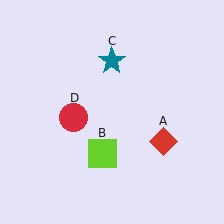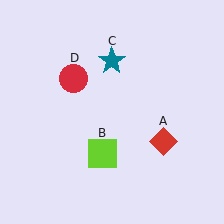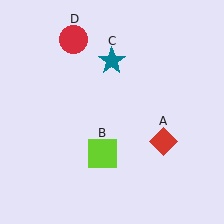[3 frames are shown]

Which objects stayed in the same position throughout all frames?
Red diamond (object A) and lime square (object B) and teal star (object C) remained stationary.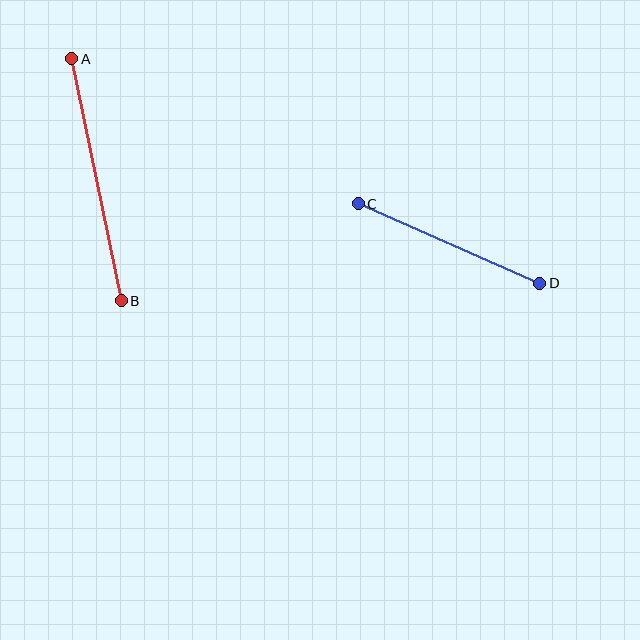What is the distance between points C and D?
The distance is approximately 198 pixels.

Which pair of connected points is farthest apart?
Points A and B are farthest apart.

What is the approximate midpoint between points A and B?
The midpoint is at approximately (97, 180) pixels.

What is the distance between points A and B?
The distance is approximately 247 pixels.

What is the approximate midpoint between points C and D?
The midpoint is at approximately (449, 244) pixels.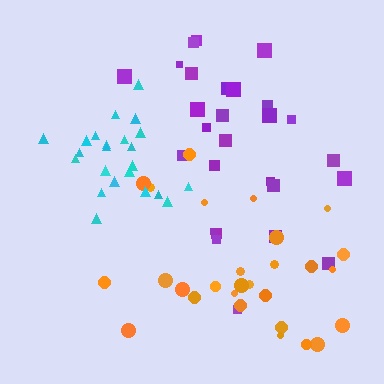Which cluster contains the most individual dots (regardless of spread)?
Orange (28).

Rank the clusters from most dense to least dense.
cyan, orange, purple.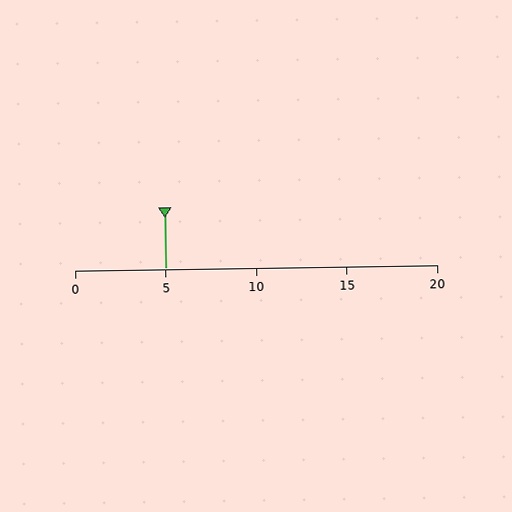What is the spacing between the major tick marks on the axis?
The major ticks are spaced 5 apart.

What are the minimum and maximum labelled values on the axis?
The axis runs from 0 to 20.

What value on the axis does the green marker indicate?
The marker indicates approximately 5.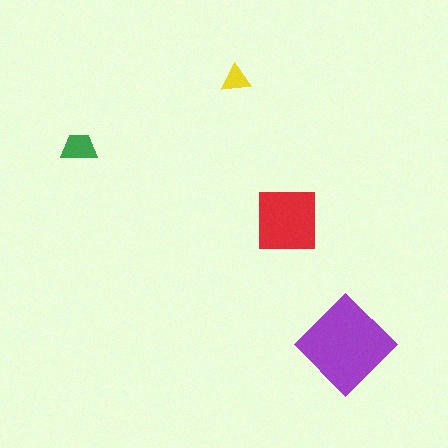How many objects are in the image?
There are 4 objects in the image.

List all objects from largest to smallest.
The purple diamond, the red square, the green trapezoid, the yellow triangle.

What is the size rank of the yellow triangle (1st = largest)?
4th.